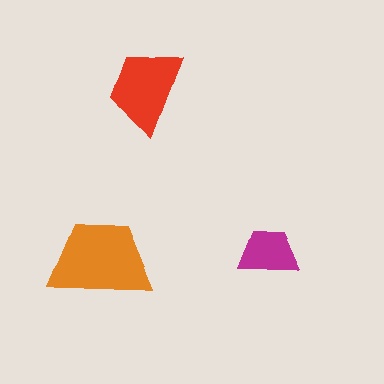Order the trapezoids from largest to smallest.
the orange one, the red one, the magenta one.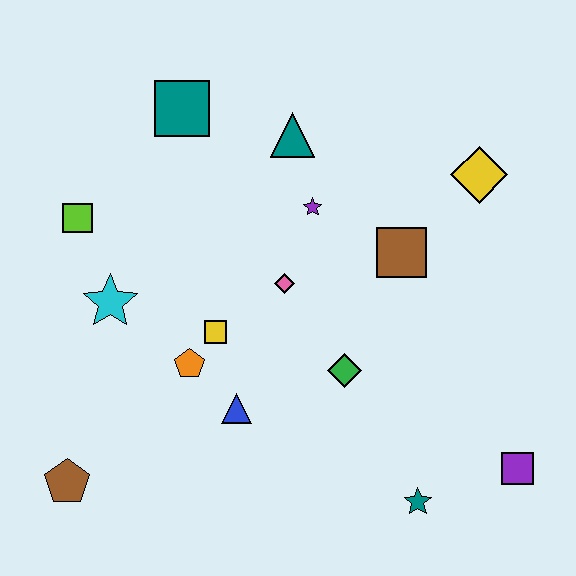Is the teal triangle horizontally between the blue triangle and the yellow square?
No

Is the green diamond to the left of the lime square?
No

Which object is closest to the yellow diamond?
The brown square is closest to the yellow diamond.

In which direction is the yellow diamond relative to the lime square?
The yellow diamond is to the right of the lime square.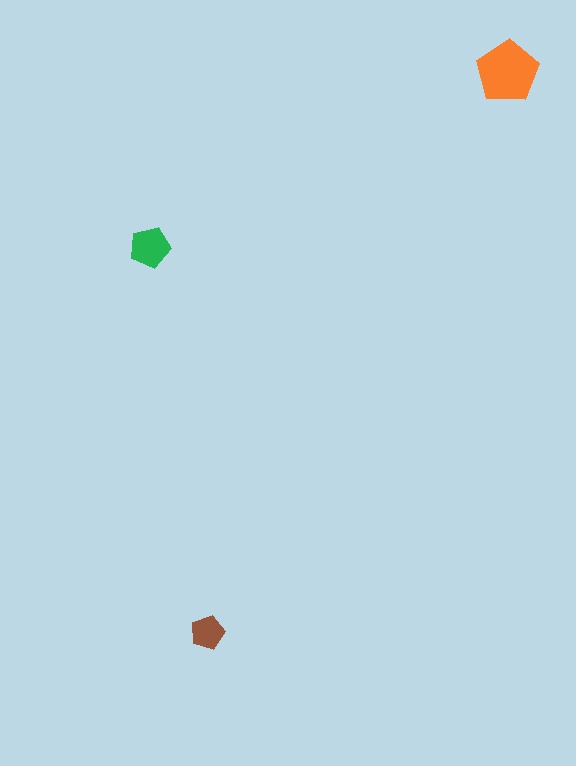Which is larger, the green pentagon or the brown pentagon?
The green one.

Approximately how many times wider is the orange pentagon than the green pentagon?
About 1.5 times wider.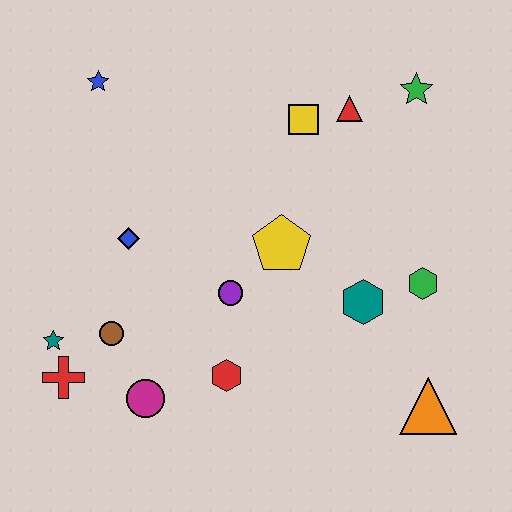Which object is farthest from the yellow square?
The red cross is farthest from the yellow square.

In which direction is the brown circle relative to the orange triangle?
The brown circle is to the left of the orange triangle.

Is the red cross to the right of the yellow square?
No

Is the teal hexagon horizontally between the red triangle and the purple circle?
No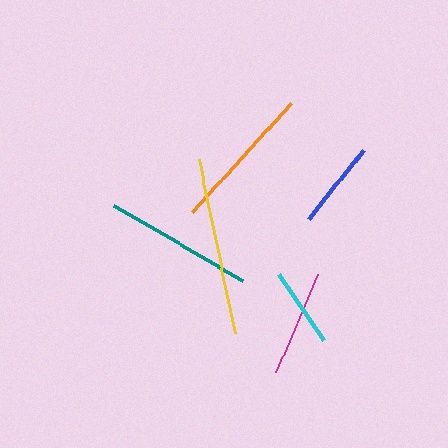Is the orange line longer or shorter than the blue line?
The orange line is longer than the blue line.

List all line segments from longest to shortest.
From longest to shortest: yellow, teal, orange, magenta, blue, cyan.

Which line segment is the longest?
The yellow line is the longest at approximately 178 pixels.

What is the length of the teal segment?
The teal segment is approximately 150 pixels long.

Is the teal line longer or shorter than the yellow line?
The yellow line is longer than the teal line.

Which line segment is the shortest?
The cyan line is the shortest at approximately 80 pixels.